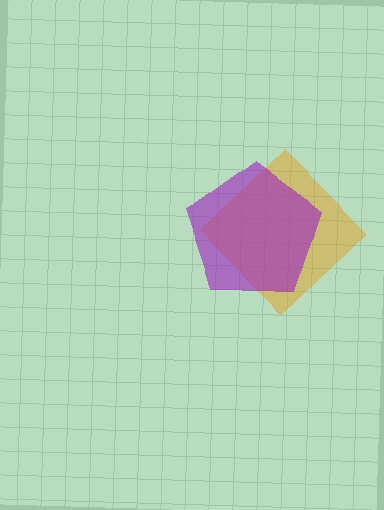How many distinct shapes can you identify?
There are 2 distinct shapes: an orange diamond, a purple pentagon.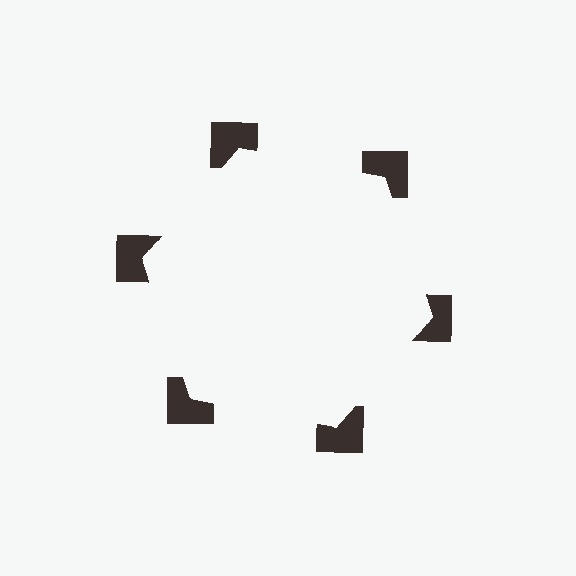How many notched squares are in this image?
There are 6 — one at each vertex of the illusory hexagon.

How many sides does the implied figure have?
6 sides.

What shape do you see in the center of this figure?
An illusory hexagon — its edges are inferred from the aligned wedge cuts in the notched squares, not physically drawn.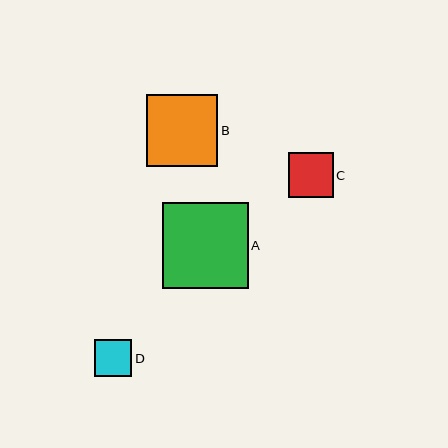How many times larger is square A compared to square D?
Square A is approximately 2.3 times the size of square D.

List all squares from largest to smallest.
From largest to smallest: A, B, C, D.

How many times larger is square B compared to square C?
Square B is approximately 1.6 times the size of square C.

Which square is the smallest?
Square D is the smallest with a size of approximately 37 pixels.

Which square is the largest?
Square A is the largest with a size of approximately 86 pixels.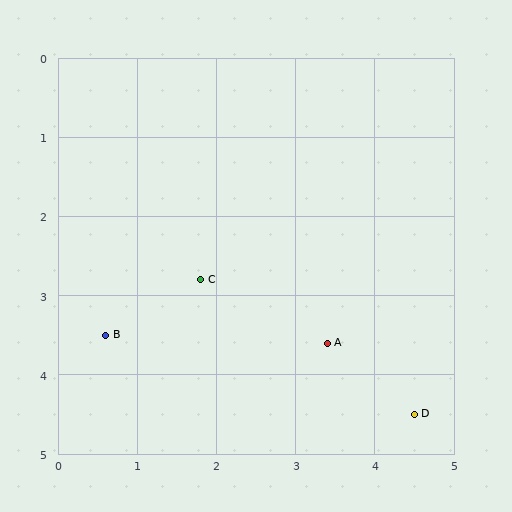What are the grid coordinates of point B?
Point B is at approximately (0.6, 3.5).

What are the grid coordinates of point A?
Point A is at approximately (3.4, 3.6).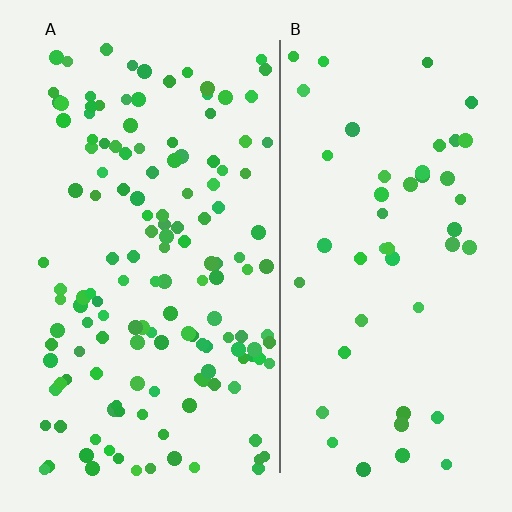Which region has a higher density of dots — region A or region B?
A (the left).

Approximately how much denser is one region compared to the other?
Approximately 2.9× — region A over region B.